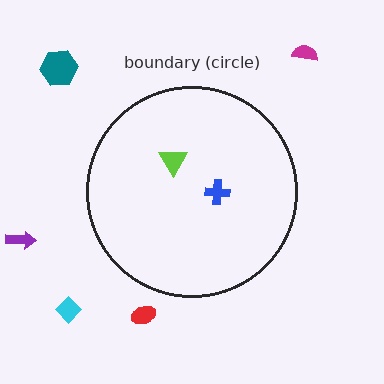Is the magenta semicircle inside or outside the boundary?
Outside.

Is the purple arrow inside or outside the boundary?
Outside.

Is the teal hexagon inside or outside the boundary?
Outside.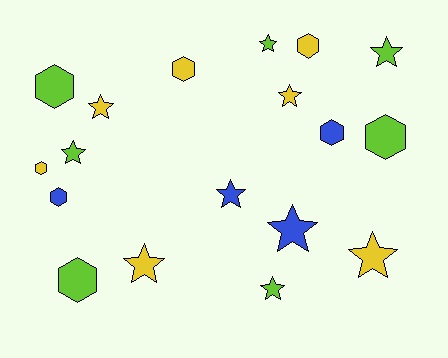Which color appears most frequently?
Lime, with 7 objects.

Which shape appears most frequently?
Star, with 10 objects.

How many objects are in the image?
There are 18 objects.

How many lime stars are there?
There are 4 lime stars.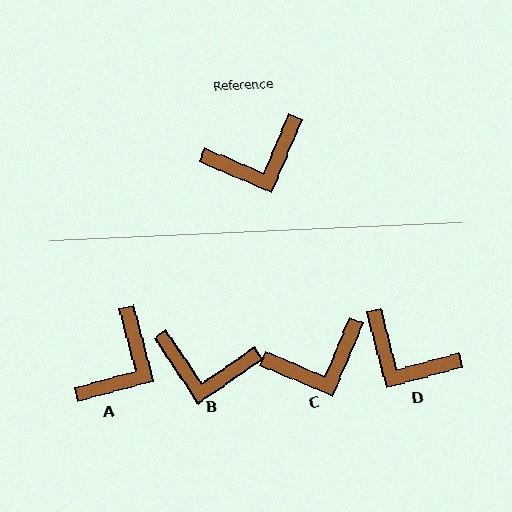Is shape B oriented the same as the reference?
No, it is off by about 33 degrees.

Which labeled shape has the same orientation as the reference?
C.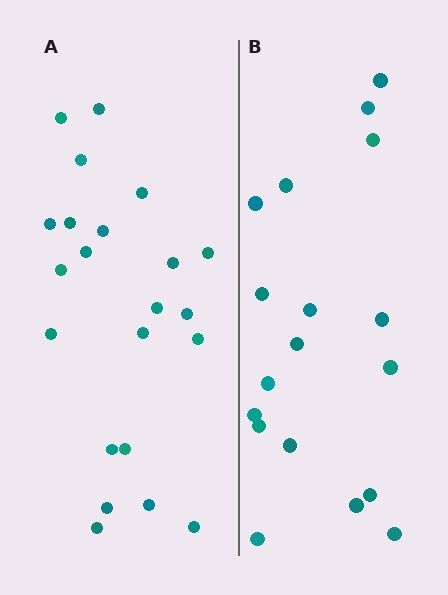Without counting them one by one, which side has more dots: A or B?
Region A (the left region) has more dots.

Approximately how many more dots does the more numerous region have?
Region A has about 4 more dots than region B.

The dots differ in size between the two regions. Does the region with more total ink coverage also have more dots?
No. Region B has more total ink coverage because its dots are larger, but region A actually contains more individual dots. Total area can be misleading — the number of items is what matters here.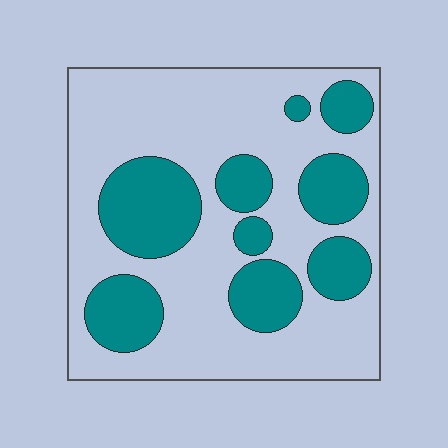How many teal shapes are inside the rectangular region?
9.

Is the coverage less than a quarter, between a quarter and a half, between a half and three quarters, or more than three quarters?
Between a quarter and a half.